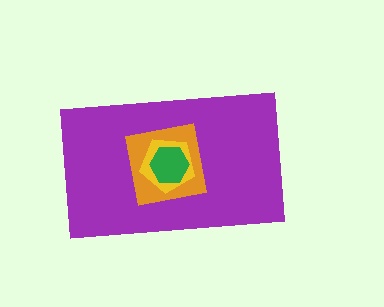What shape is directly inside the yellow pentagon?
The green hexagon.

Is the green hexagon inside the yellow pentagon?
Yes.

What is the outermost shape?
The purple rectangle.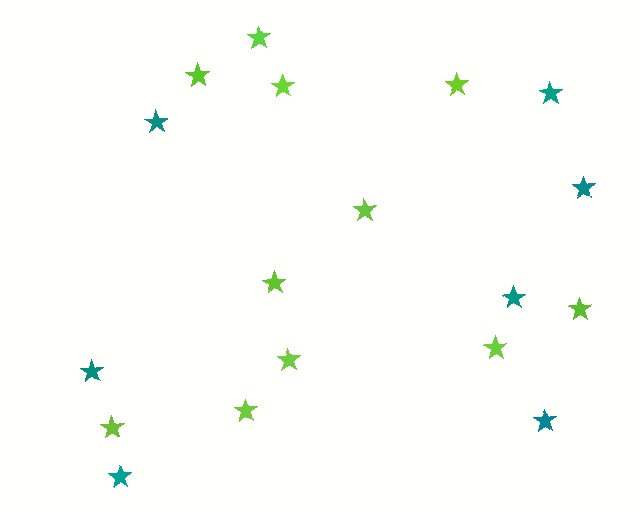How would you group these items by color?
There are 2 groups: one group of teal stars (7) and one group of lime stars (11).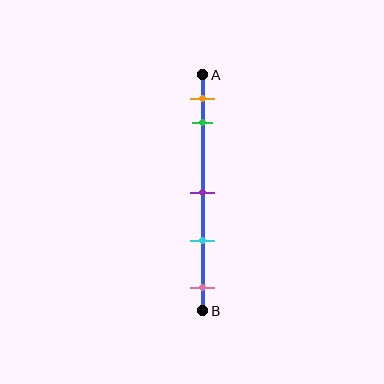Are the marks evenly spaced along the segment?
No, the marks are not evenly spaced.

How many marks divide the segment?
There are 5 marks dividing the segment.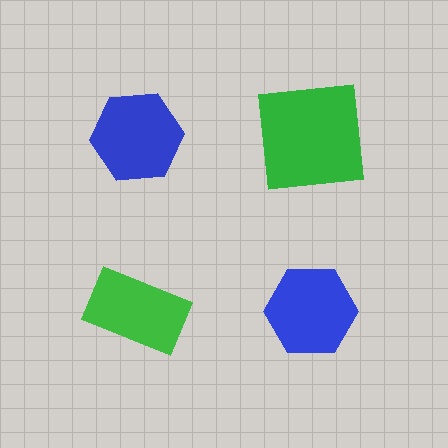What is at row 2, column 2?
A blue hexagon.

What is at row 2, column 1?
A green rectangle.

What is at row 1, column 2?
A green square.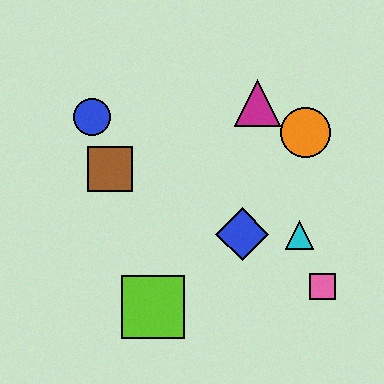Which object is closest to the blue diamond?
The cyan triangle is closest to the blue diamond.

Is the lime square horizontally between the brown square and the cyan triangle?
Yes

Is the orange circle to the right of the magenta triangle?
Yes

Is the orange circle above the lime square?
Yes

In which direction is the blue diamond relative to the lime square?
The blue diamond is to the right of the lime square.